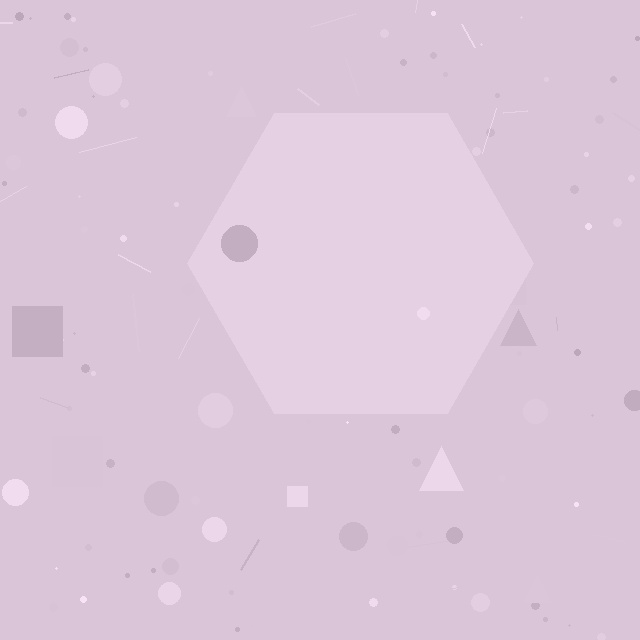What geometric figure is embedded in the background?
A hexagon is embedded in the background.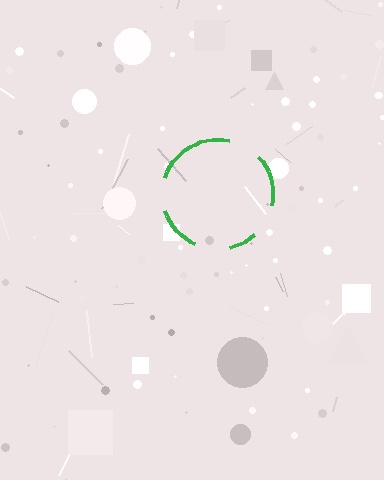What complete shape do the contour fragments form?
The contour fragments form a circle.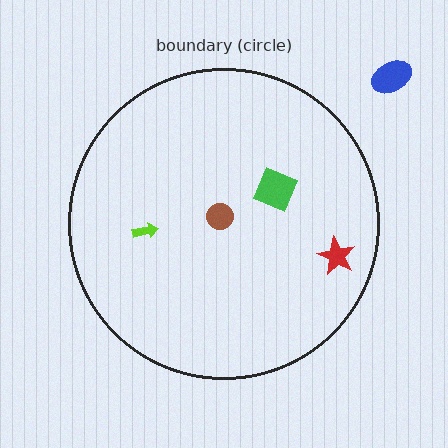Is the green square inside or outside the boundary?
Inside.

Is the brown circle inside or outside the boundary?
Inside.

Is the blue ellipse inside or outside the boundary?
Outside.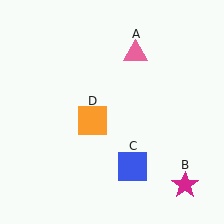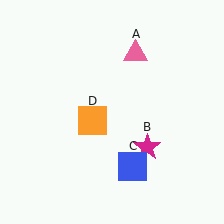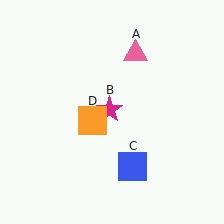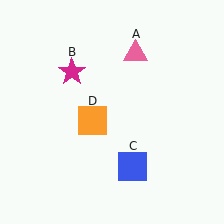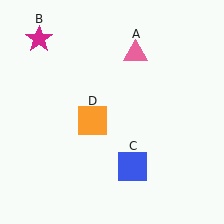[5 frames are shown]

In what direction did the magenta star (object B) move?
The magenta star (object B) moved up and to the left.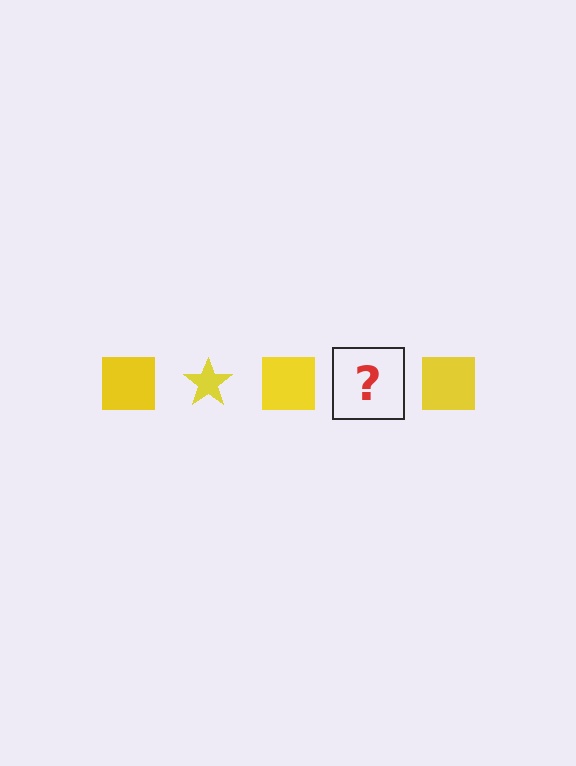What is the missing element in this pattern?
The missing element is a yellow star.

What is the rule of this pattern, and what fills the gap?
The rule is that the pattern cycles through square, star shapes in yellow. The gap should be filled with a yellow star.